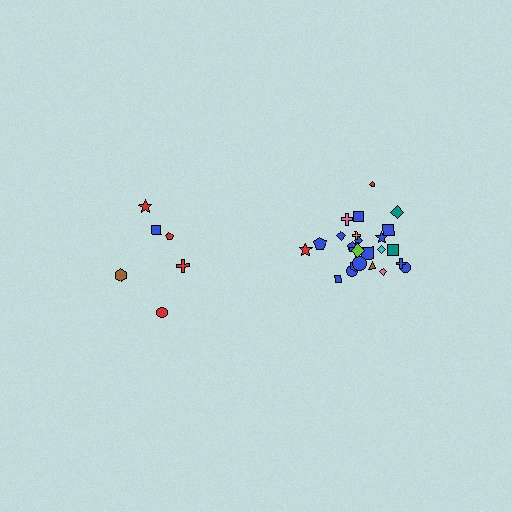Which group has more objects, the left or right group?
The right group.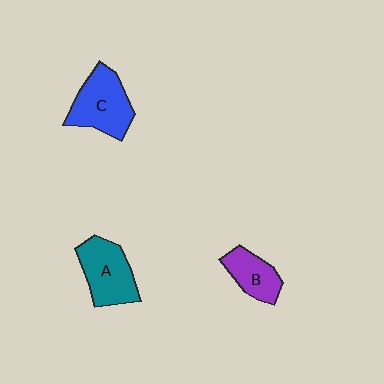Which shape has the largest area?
Shape C (blue).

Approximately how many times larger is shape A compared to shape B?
Approximately 1.5 times.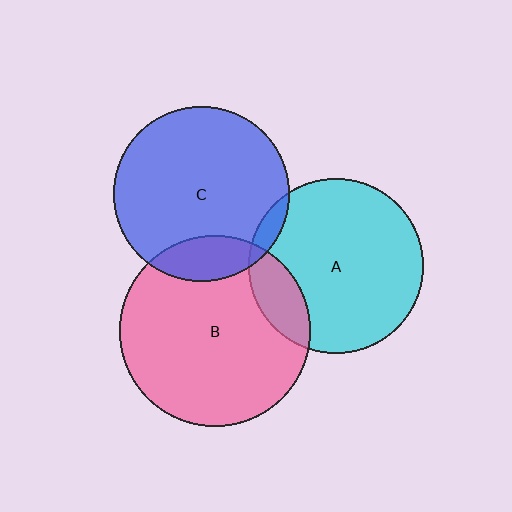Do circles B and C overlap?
Yes.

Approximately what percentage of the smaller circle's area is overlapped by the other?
Approximately 15%.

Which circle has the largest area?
Circle B (pink).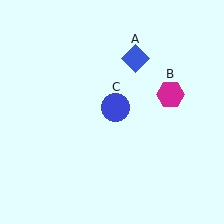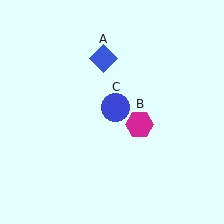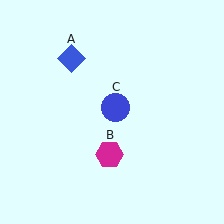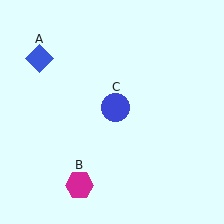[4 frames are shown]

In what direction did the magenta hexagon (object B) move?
The magenta hexagon (object B) moved down and to the left.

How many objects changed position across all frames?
2 objects changed position: blue diamond (object A), magenta hexagon (object B).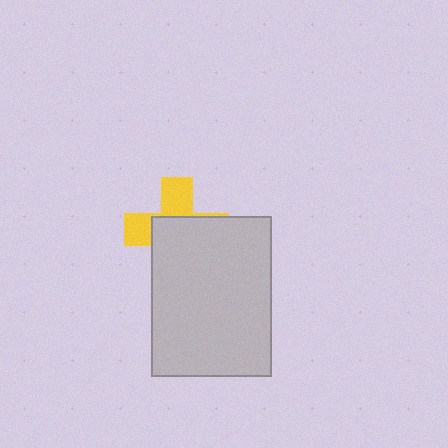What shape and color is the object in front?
The object in front is a light gray rectangle.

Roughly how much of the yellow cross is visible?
A small part of it is visible (roughly 39%).